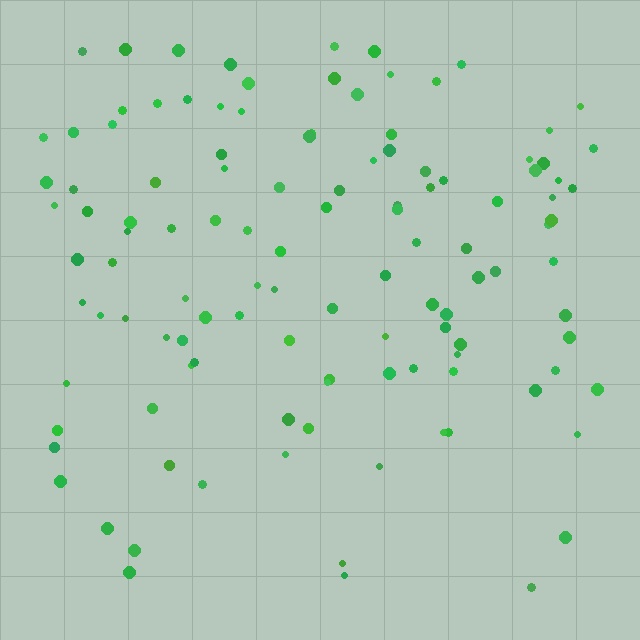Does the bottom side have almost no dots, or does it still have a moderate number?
Still a moderate number, just noticeably fewer than the top.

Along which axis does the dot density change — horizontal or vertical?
Vertical.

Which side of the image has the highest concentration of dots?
The top.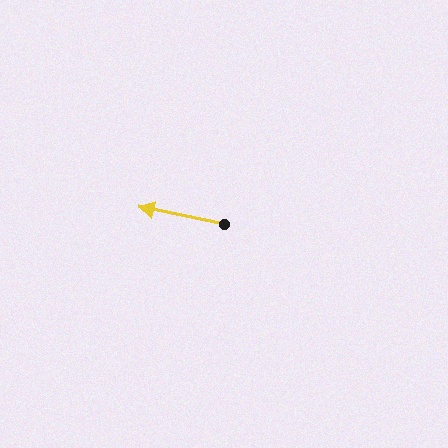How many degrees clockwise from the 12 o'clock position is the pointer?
Approximately 281 degrees.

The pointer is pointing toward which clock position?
Roughly 9 o'clock.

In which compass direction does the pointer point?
West.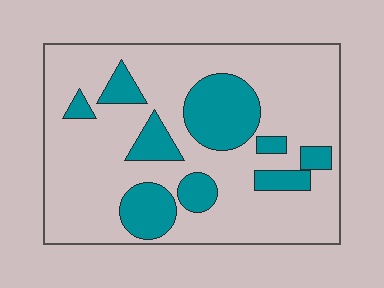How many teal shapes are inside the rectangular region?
9.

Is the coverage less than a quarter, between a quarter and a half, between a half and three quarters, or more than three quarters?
Less than a quarter.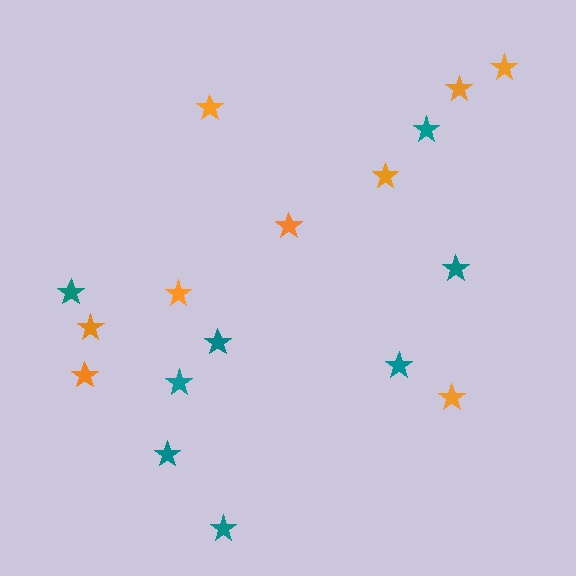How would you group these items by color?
There are 2 groups: one group of orange stars (9) and one group of teal stars (8).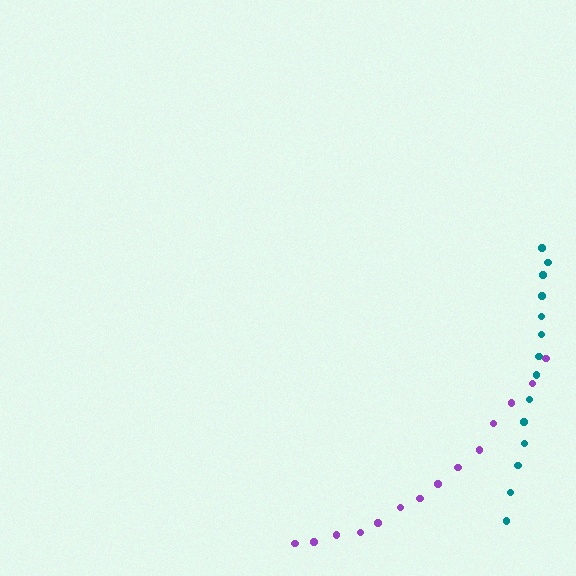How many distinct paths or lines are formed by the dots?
There are 2 distinct paths.